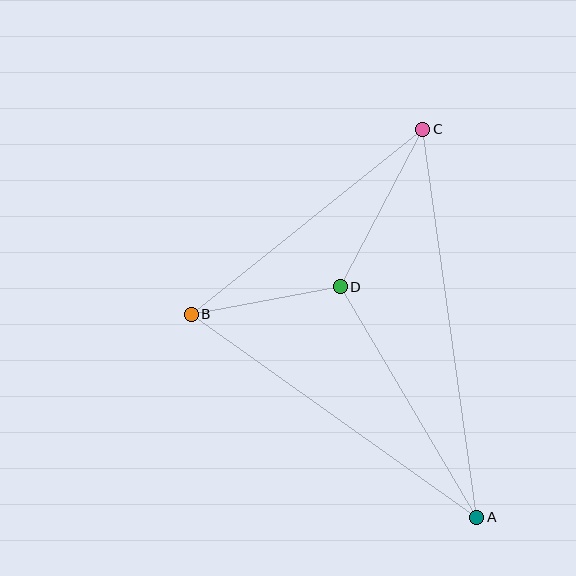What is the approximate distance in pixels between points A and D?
The distance between A and D is approximately 268 pixels.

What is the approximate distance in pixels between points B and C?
The distance between B and C is approximately 297 pixels.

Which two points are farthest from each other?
Points A and C are farthest from each other.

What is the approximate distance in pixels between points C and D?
The distance between C and D is approximately 178 pixels.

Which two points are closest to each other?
Points B and D are closest to each other.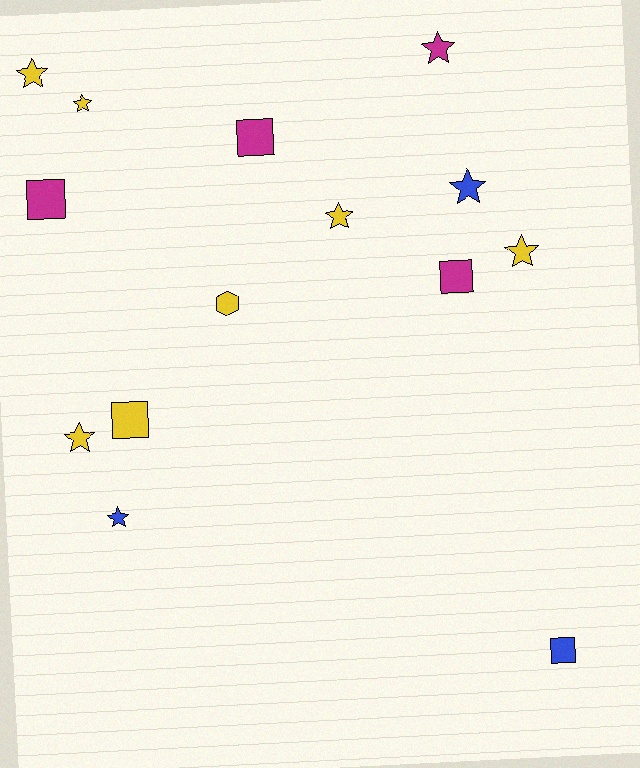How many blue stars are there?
There are 2 blue stars.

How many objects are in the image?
There are 14 objects.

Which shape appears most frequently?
Star, with 8 objects.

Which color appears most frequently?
Yellow, with 7 objects.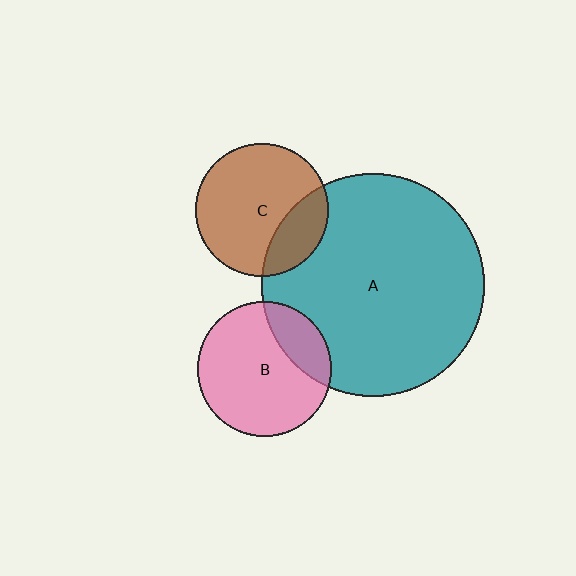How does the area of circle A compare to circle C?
Approximately 2.8 times.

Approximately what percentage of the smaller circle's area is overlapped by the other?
Approximately 25%.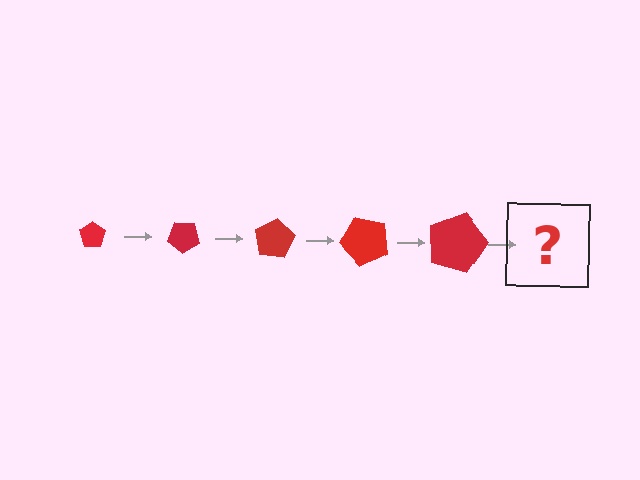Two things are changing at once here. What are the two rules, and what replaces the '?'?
The two rules are that the pentagon grows larger each step and it rotates 40 degrees each step. The '?' should be a pentagon, larger than the previous one and rotated 200 degrees from the start.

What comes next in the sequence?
The next element should be a pentagon, larger than the previous one and rotated 200 degrees from the start.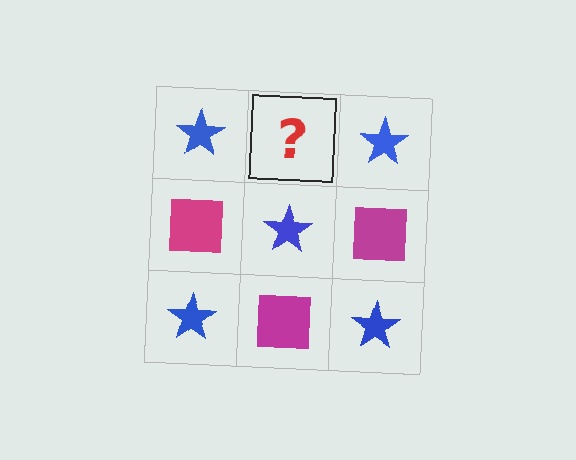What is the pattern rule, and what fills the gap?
The rule is that it alternates blue star and magenta square in a checkerboard pattern. The gap should be filled with a magenta square.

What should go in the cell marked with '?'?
The missing cell should contain a magenta square.